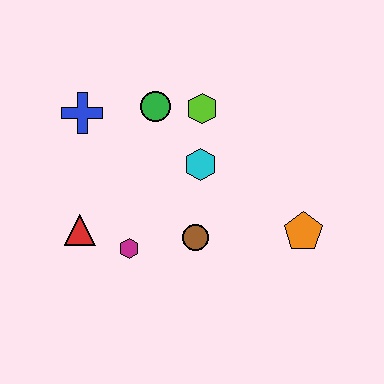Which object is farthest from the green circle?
The orange pentagon is farthest from the green circle.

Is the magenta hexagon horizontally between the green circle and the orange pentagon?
No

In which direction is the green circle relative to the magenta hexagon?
The green circle is above the magenta hexagon.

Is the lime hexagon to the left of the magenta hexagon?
No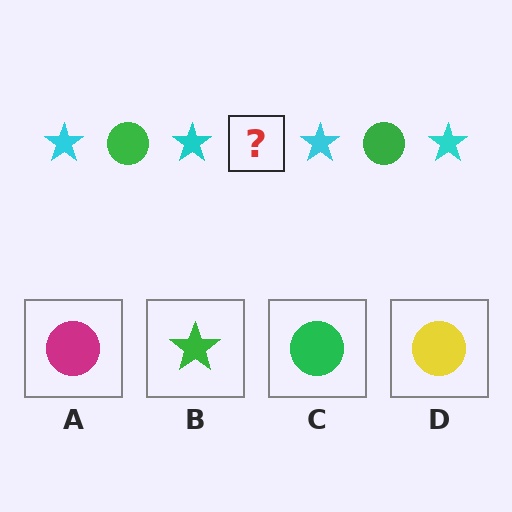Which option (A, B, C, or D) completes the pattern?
C.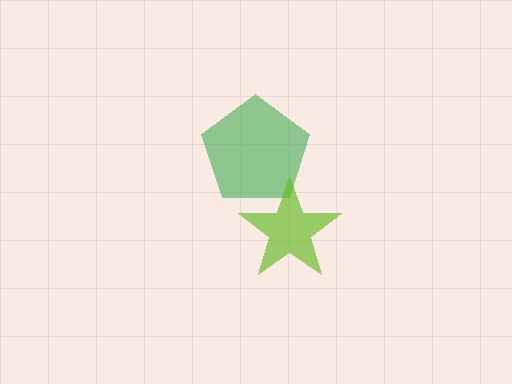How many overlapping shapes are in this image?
There are 2 overlapping shapes in the image.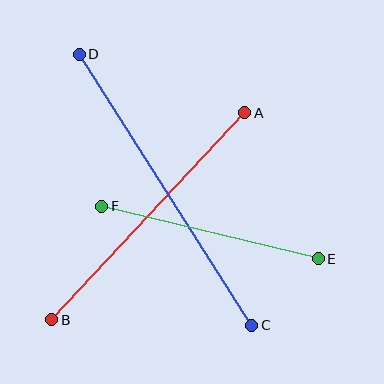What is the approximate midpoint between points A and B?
The midpoint is at approximately (148, 216) pixels.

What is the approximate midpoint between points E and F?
The midpoint is at approximately (210, 233) pixels.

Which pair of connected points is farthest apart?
Points C and D are farthest apart.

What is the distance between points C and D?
The distance is approximately 321 pixels.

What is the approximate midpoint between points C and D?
The midpoint is at approximately (165, 190) pixels.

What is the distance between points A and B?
The distance is approximately 283 pixels.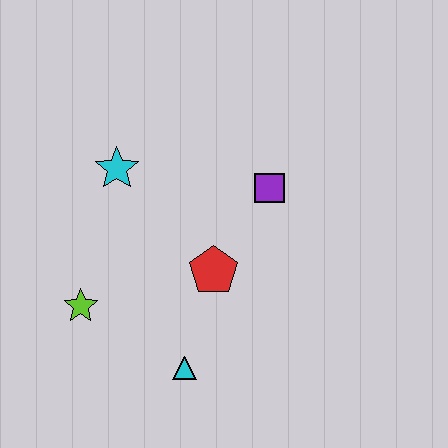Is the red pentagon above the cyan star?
No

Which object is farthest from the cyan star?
The cyan triangle is farthest from the cyan star.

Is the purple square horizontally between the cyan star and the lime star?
No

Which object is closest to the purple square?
The red pentagon is closest to the purple square.